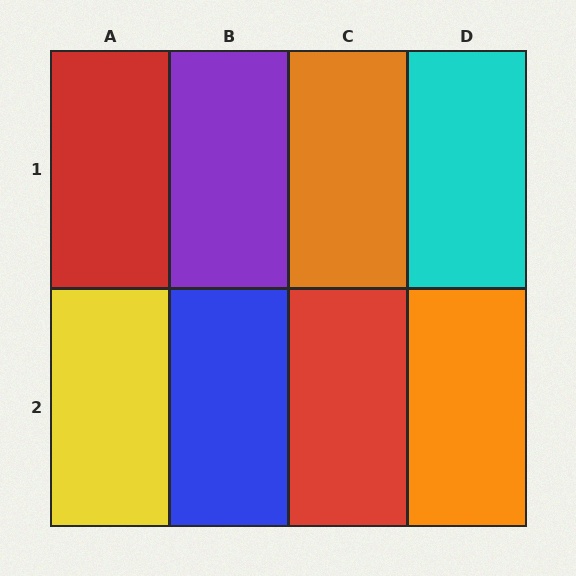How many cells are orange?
2 cells are orange.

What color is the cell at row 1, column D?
Cyan.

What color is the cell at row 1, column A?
Red.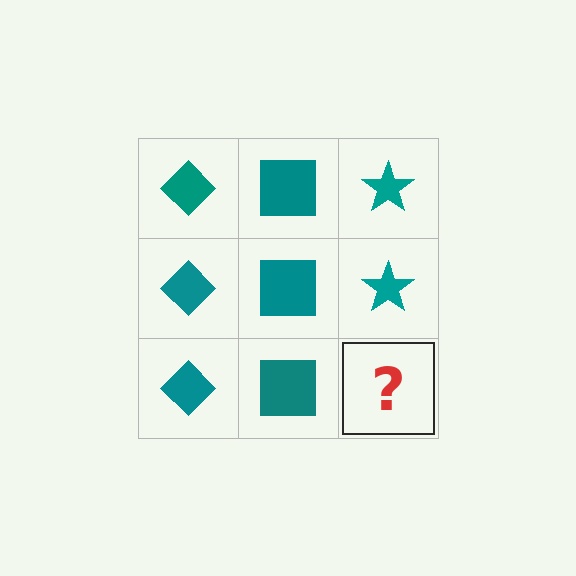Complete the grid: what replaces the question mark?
The question mark should be replaced with a teal star.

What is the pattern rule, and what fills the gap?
The rule is that each column has a consistent shape. The gap should be filled with a teal star.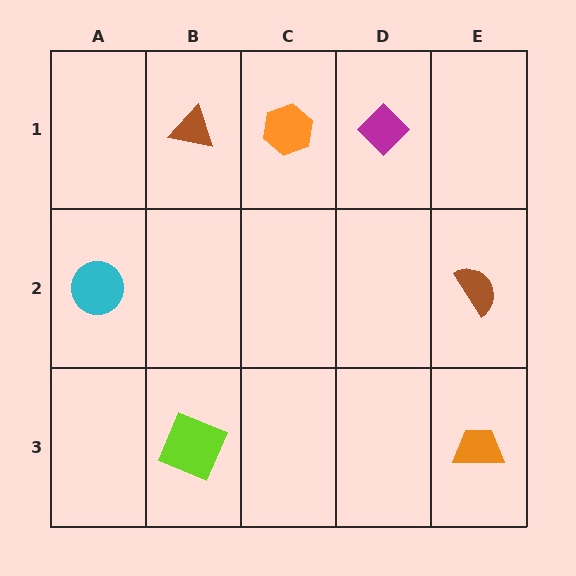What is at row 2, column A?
A cyan circle.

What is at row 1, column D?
A magenta diamond.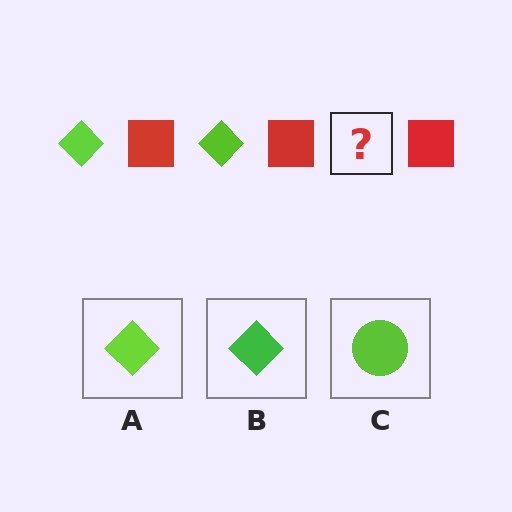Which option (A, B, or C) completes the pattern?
A.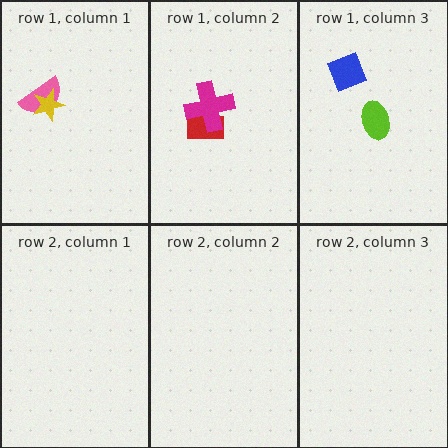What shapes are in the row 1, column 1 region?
The pink semicircle, the yellow star.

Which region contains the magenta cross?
The row 1, column 2 region.